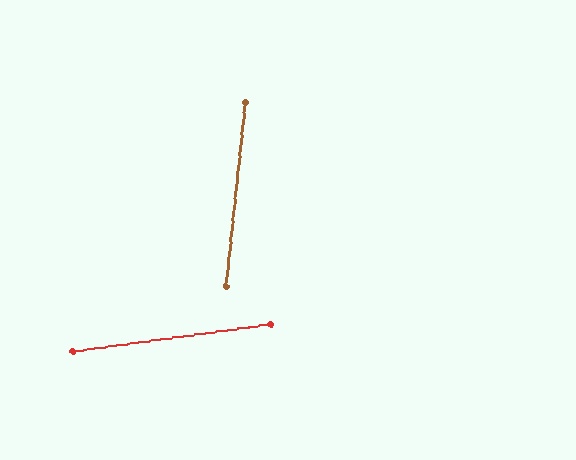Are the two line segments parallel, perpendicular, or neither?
Neither parallel nor perpendicular — they differ by about 76°.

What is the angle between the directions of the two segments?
Approximately 76 degrees.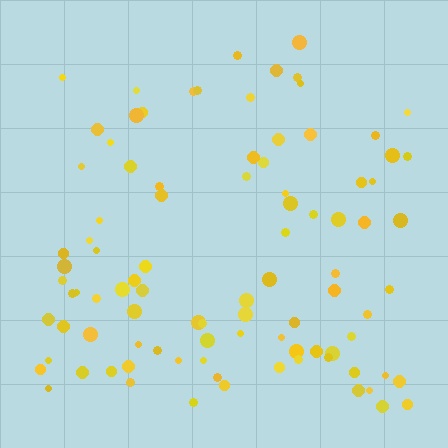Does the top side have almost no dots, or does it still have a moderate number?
Still a moderate number, just noticeably fewer than the bottom.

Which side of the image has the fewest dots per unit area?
The top.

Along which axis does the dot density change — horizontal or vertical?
Vertical.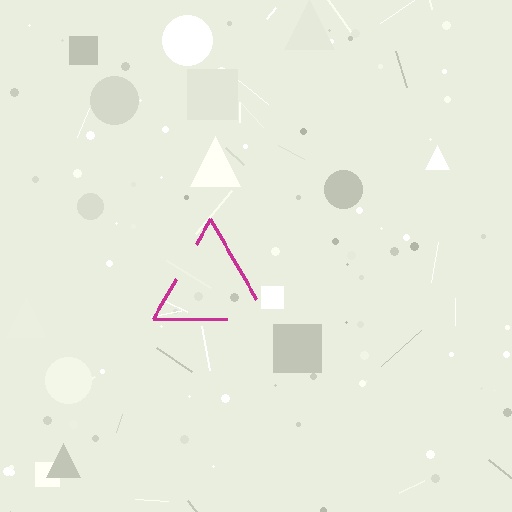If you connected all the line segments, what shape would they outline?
They would outline a triangle.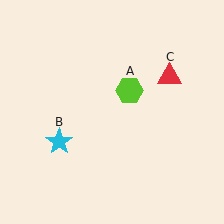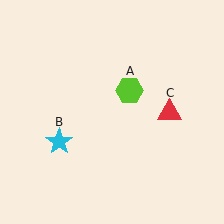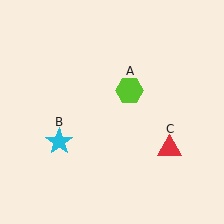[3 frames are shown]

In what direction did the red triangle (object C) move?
The red triangle (object C) moved down.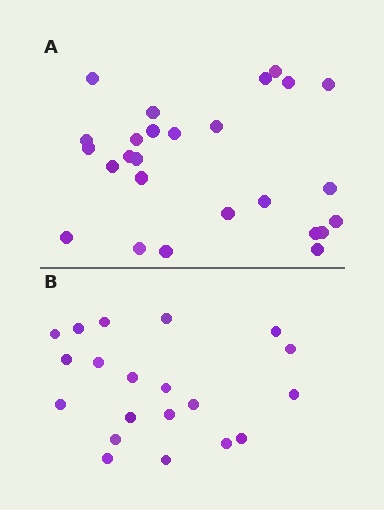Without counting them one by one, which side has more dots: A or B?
Region A (the top region) has more dots.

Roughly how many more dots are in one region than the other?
Region A has about 6 more dots than region B.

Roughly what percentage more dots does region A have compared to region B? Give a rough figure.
About 30% more.